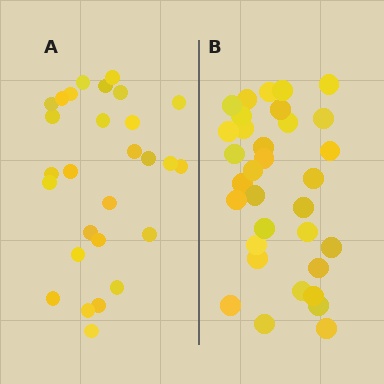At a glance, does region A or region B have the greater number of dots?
Region B (the right region) has more dots.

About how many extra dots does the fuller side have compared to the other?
Region B has about 5 more dots than region A.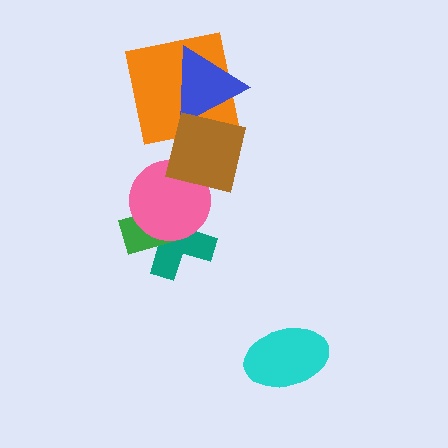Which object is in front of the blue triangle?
The brown square is in front of the blue triangle.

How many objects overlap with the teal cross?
2 objects overlap with the teal cross.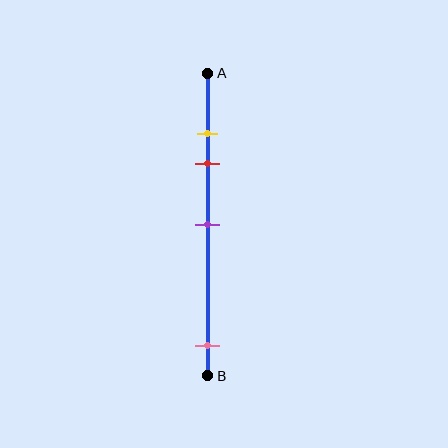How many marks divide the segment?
There are 4 marks dividing the segment.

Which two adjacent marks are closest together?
The yellow and red marks are the closest adjacent pair.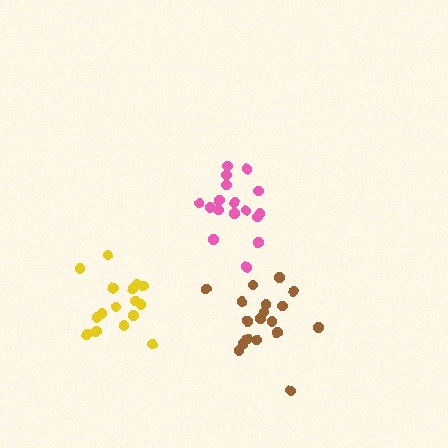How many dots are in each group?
Group 1: 18 dots, Group 2: 16 dots, Group 3: 17 dots (51 total).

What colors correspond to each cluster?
The clusters are colored: brown, yellow, pink.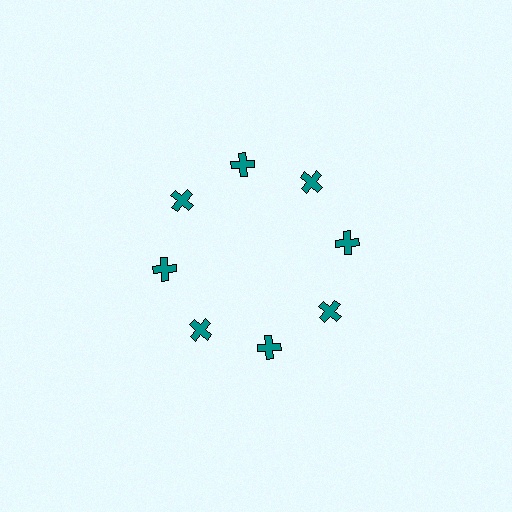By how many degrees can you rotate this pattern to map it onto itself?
The pattern maps onto itself every 45 degrees of rotation.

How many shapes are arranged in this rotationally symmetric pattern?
There are 8 shapes, arranged in 8 groups of 1.